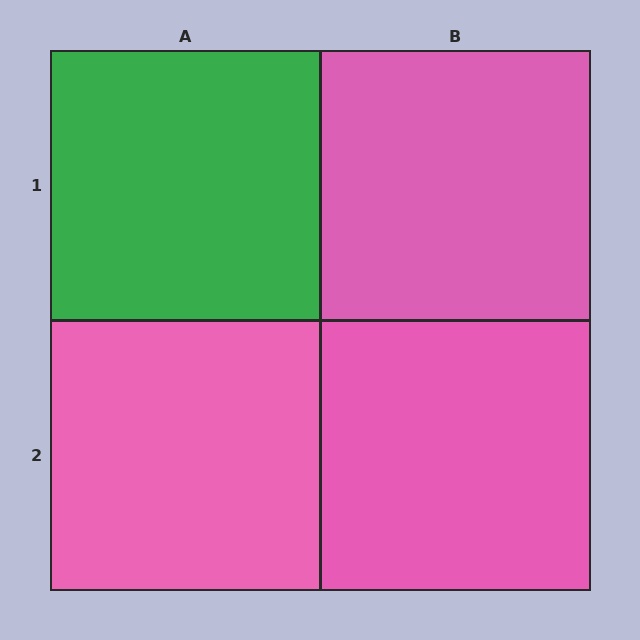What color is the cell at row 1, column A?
Green.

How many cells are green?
1 cell is green.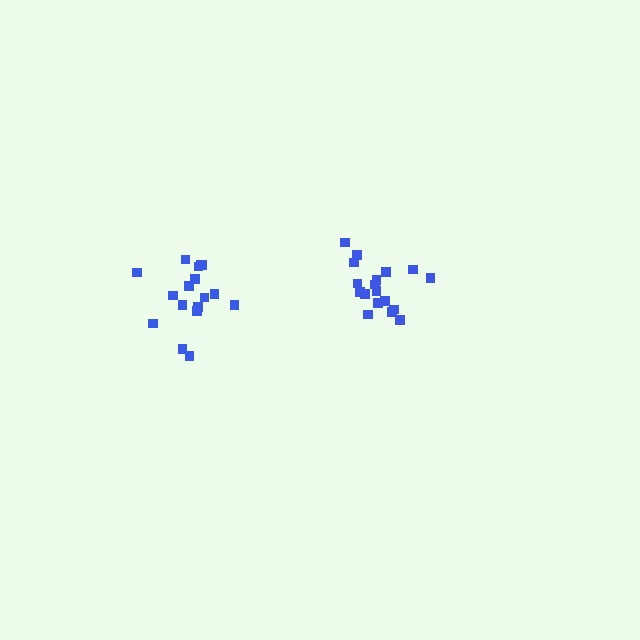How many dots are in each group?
Group 1: 17 dots, Group 2: 18 dots (35 total).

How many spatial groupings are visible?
There are 2 spatial groupings.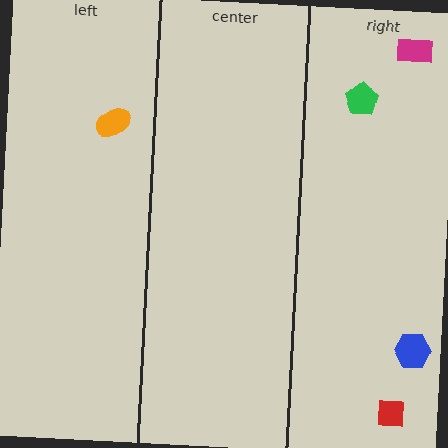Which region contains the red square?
The right region.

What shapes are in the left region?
The orange ellipse.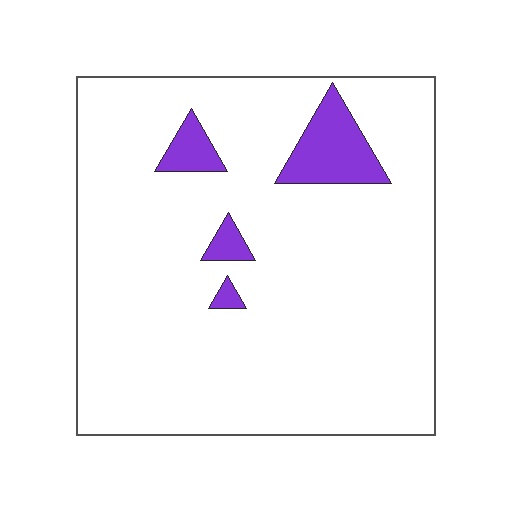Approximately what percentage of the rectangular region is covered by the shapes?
Approximately 10%.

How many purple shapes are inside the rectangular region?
4.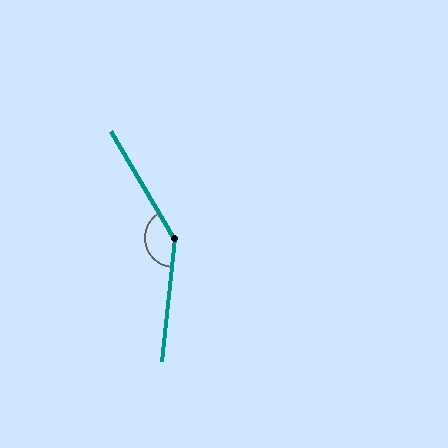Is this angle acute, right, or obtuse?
It is obtuse.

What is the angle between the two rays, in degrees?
Approximately 144 degrees.